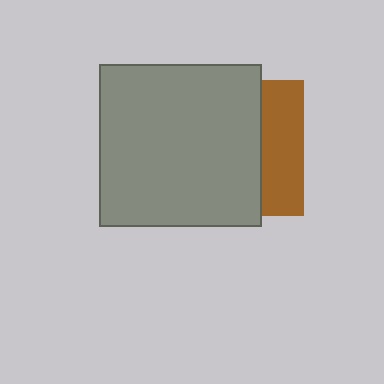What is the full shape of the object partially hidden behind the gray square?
The partially hidden object is a brown square.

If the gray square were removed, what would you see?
You would see the complete brown square.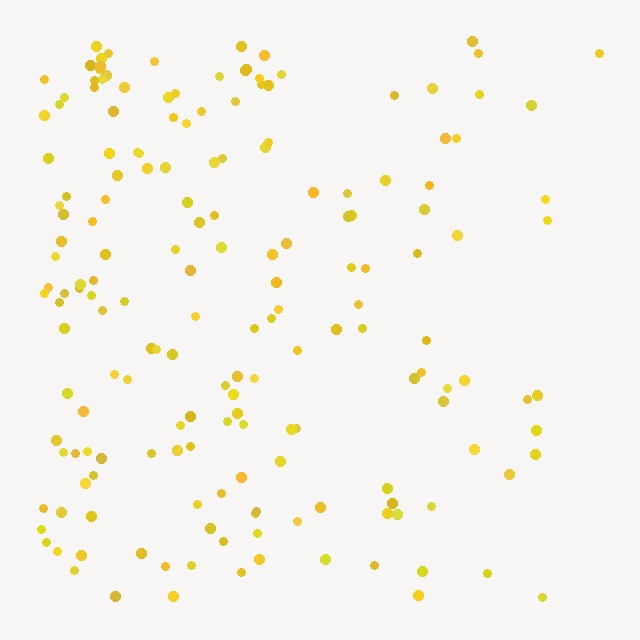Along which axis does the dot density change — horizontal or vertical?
Horizontal.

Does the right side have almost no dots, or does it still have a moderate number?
Still a moderate number, just noticeably fewer than the left.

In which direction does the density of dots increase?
From right to left, with the left side densest.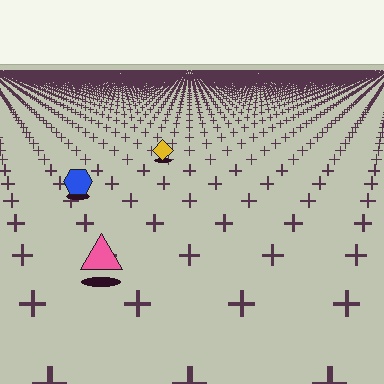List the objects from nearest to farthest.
From nearest to farthest: the pink triangle, the blue hexagon, the yellow diamond.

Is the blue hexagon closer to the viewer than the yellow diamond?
Yes. The blue hexagon is closer — you can tell from the texture gradient: the ground texture is coarser near it.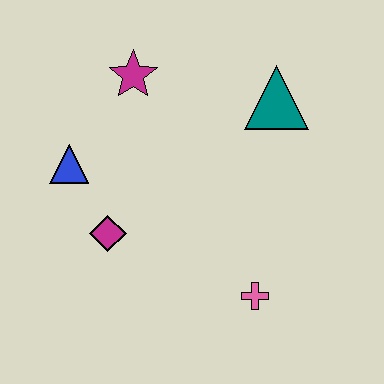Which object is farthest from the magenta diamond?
The teal triangle is farthest from the magenta diamond.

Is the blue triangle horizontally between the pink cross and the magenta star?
No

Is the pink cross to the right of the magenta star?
Yes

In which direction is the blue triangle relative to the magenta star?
The blue triangle is below the magenta star.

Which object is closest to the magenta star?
The blue triangle is closest to the magenta star.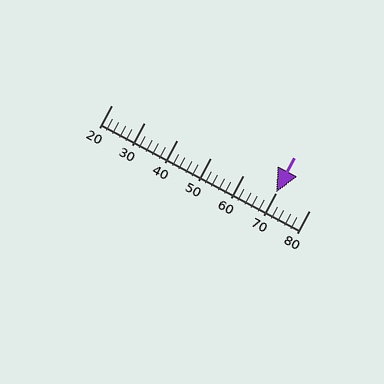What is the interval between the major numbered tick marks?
The major tick marks are spaced 10 units apart.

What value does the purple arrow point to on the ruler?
The purple arrow points to approximately 70.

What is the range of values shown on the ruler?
The ruler shows values from 20 to 80.